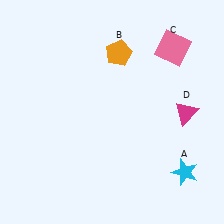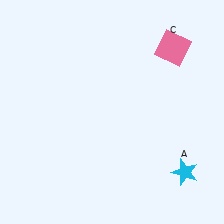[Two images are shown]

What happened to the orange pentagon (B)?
The orange pentagon (B) was removed in Image 2. It was in the top-right area of Image 1.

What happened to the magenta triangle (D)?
The magenta triangle (D) was removed in Image 2. It was in the bottom-right area of Image 1.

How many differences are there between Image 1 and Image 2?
There are 2 differences between the two images.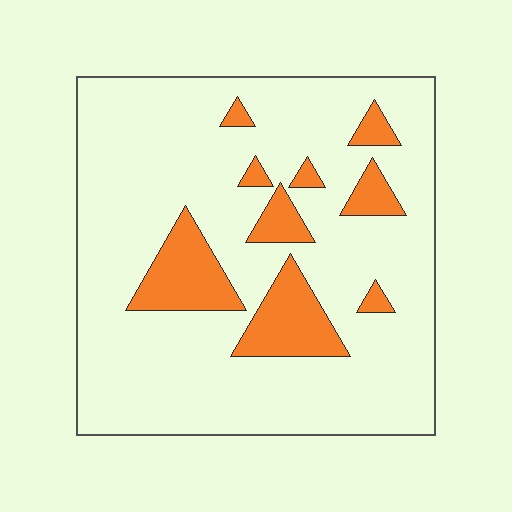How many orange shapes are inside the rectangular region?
9.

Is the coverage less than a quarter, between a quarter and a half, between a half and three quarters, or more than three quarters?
Less than a quarter.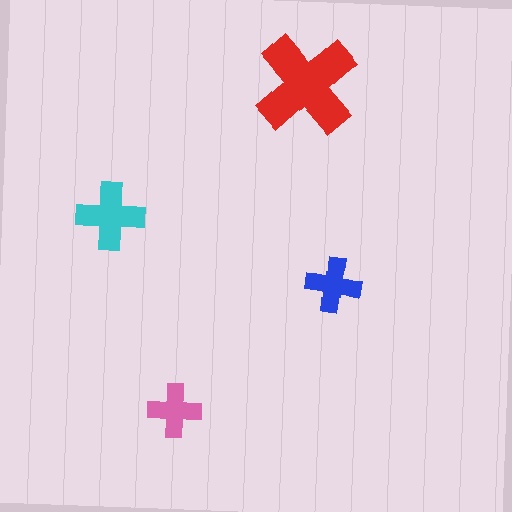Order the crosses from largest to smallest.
the red one, the cyan one, the blue one, the pink one.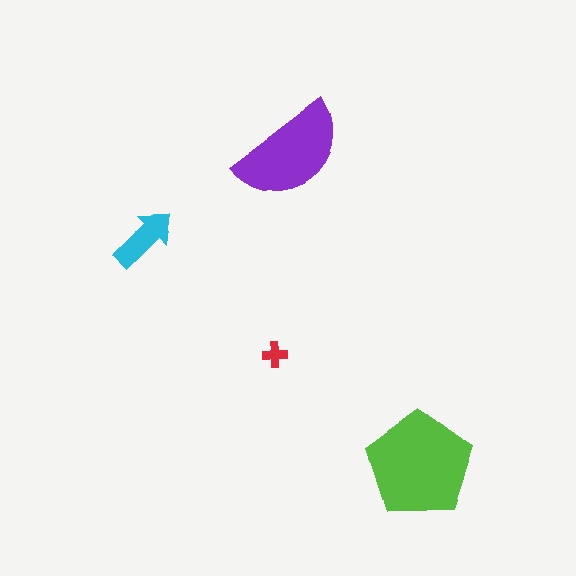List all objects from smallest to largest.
The red cross, the cyan arrow, the purple semicircle, the lime pentagon.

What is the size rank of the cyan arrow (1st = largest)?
3rd.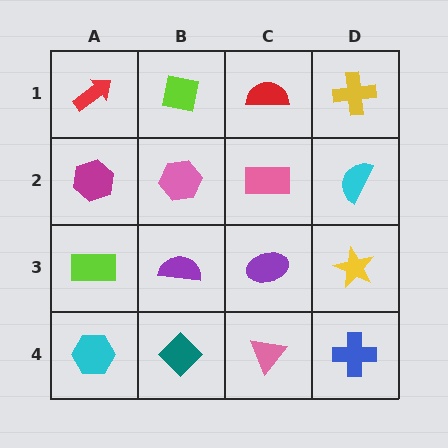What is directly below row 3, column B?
A teal diamond.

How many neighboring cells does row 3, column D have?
3.